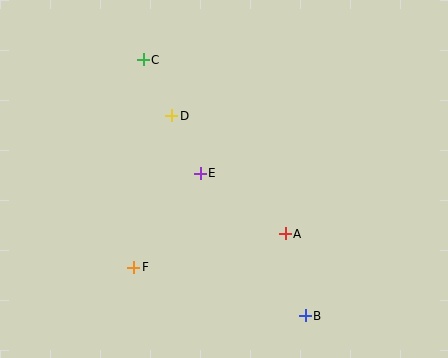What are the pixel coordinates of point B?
Point B is at (305, 316).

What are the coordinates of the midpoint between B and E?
The midpoint between B and E is at (253, 245).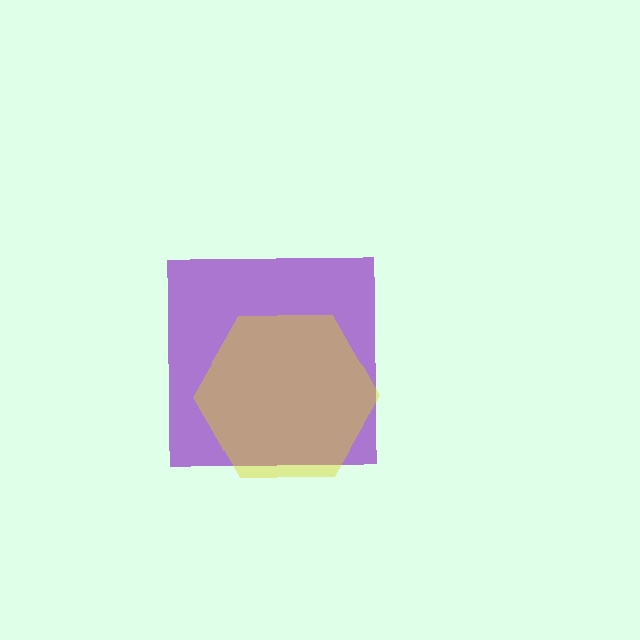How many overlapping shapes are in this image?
There are 2 overlapping shapes in the image.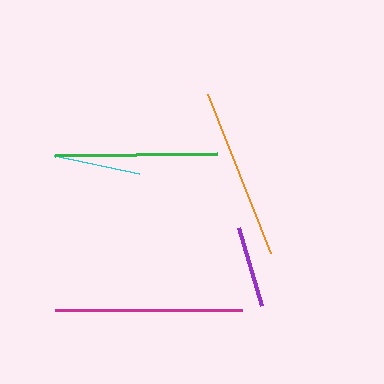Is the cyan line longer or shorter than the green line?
The green line is longer than the cyan line.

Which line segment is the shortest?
The purple line is the shortest at approximately 81 pixels.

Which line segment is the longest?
The magenta line is the longest at approximately 187 pixels.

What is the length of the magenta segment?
The magenta segment is approximately 187 pixels long.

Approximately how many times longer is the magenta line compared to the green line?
The magenta line is approximately 1.2 times the length of the green line.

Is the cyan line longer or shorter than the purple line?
The cyan line is longer than the purple line.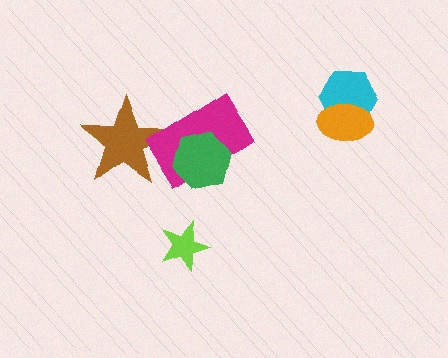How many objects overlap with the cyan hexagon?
1 object overlaps with the cyan hexagon.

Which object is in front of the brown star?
The magenta rectangle is in front of the brown star.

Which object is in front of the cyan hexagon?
The orange ellipse is in front of the cyan hexagon.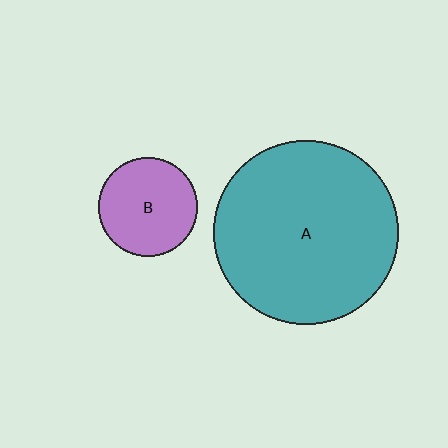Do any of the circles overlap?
No, none of the circles overlap.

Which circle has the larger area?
Circle A (teal).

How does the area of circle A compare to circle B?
Approximately 3.5 times.